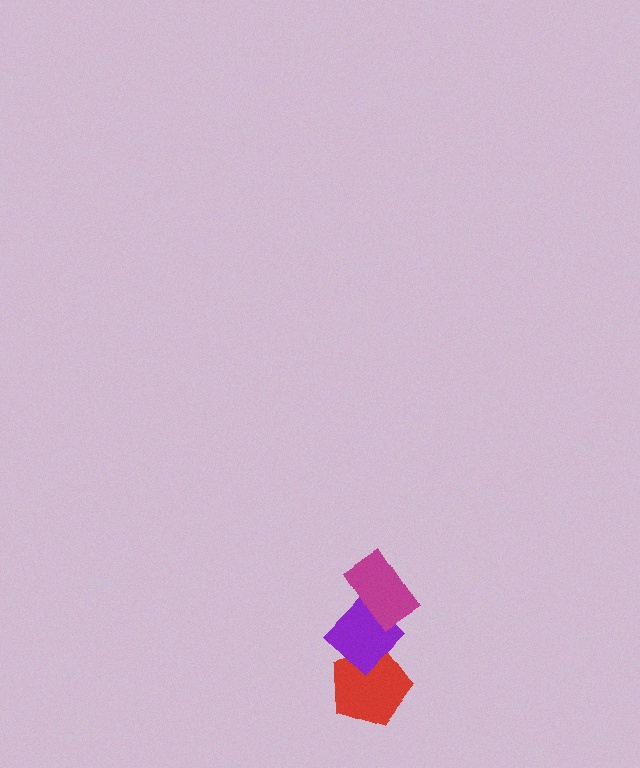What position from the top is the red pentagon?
The red pentagon is 3rd from the top.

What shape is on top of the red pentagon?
The purple diamond is on top of the red pentagon.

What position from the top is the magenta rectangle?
The magenta rectangle is 1st from the top.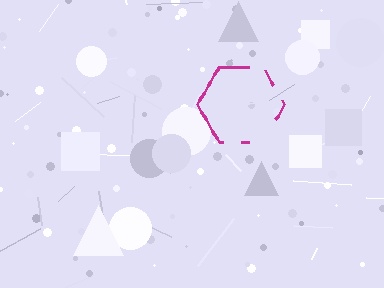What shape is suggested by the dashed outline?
The dashed outline suggests a hexagon.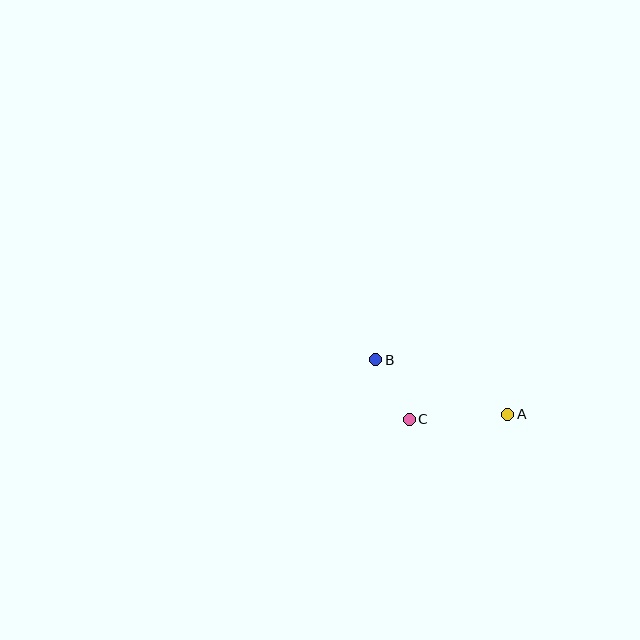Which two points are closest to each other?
Points B and C are closest to each other.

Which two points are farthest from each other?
Points A and B are farthest from each other.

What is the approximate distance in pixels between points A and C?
The distance between A and C is approximately 98 pixels.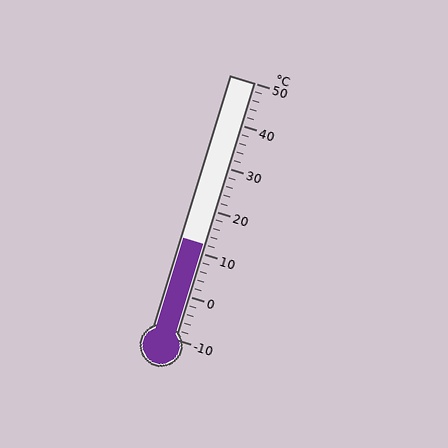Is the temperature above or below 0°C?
The temperature is above 0°C.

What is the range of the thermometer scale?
The thermometer scale ranges from -10°C to 50°C.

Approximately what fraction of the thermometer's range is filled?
The thermometer is filled to approximately 35% of its range.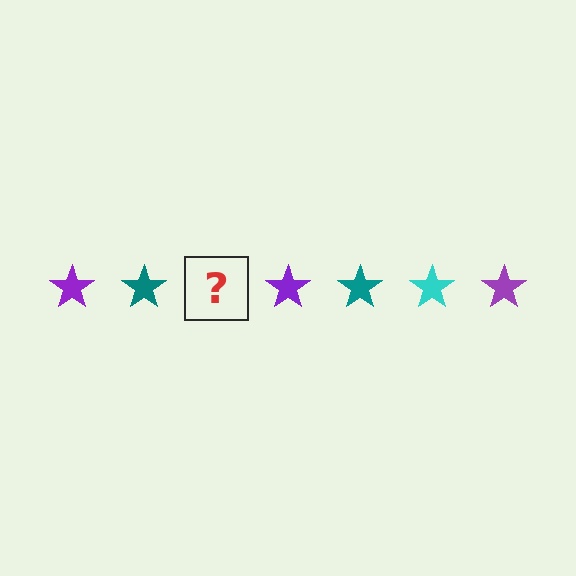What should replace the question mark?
The question mark should be replaced with a cyan star.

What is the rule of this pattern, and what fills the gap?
The rule is that the pattern cycles through purple, teal, cyan stars. The gap should be filled with a cyan star.